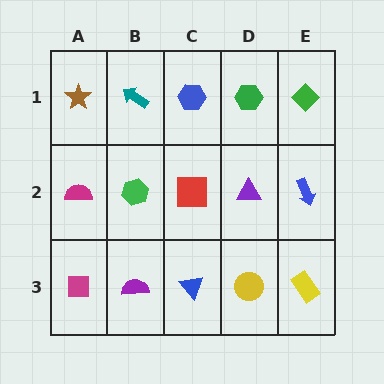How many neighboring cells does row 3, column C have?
3.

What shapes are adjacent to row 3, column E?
A blue arrow (row 2, column E), a yellow circle (row 3, column D).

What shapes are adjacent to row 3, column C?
A red square (row 2, column C), a purple semicircle (row 3, column B), a yellow circle (row 3, column D).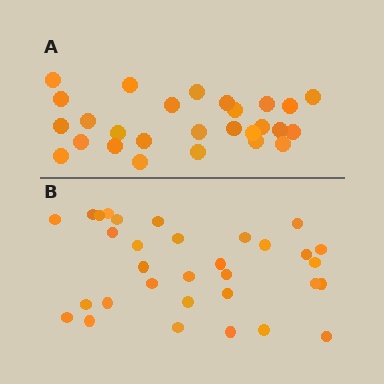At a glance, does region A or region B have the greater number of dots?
Region B (the bottom region) has more dots.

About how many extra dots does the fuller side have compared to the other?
Region B has about 5 more dots than region A.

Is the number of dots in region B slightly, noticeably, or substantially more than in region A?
Region B has only slightly more — the two regions are fairly close. The ratio is roughly 1.2 to 1.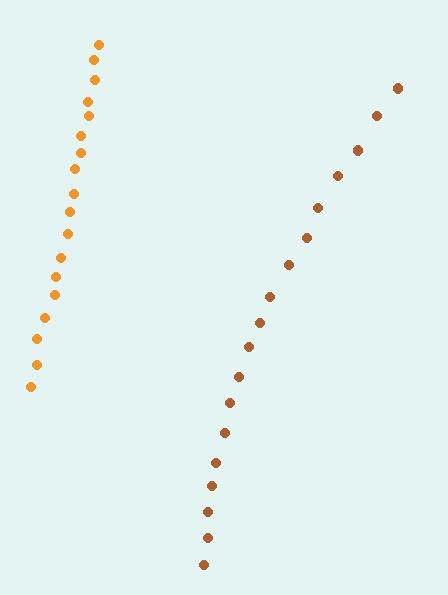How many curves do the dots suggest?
There are 2 distinct paths.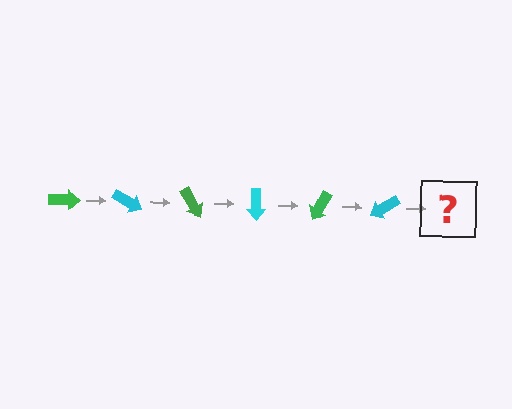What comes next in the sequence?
The next element should be a green arrow, rotated 180 degrees from the start.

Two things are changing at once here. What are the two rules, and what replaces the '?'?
The two rules are that it rotates 30 degrees each step and the color cycles through green and cyan. The '?' should be a green arrow, rotated 180 degrees from the start.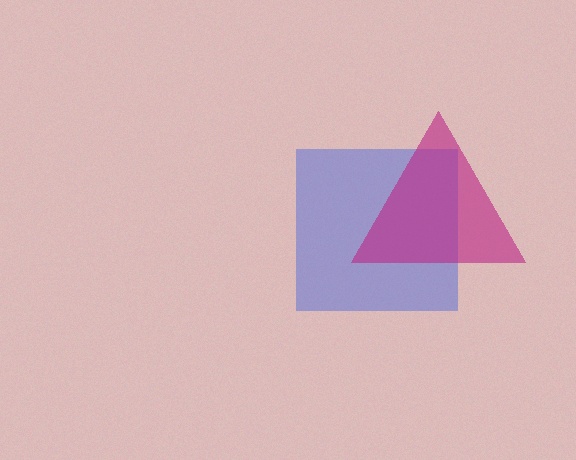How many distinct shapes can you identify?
There are 2 distinct shapes: a blue square, a magenta triangle.